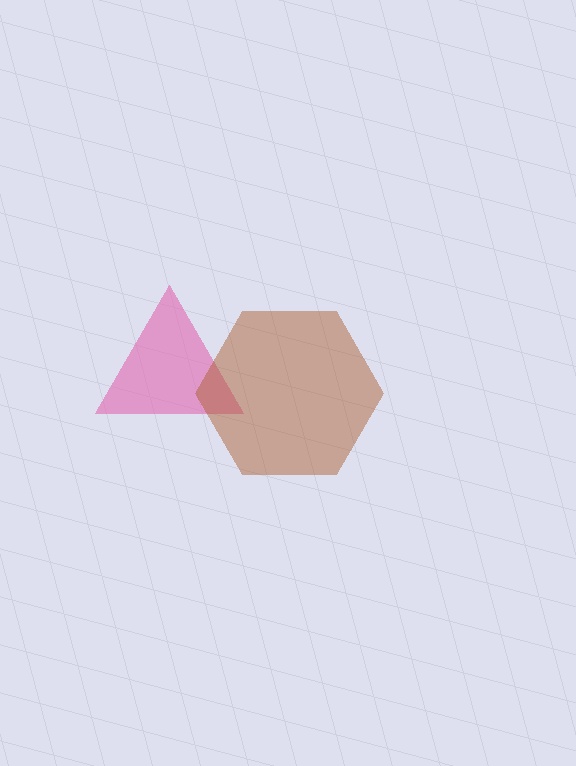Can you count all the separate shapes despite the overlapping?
Yes, there are 2 separate shapes.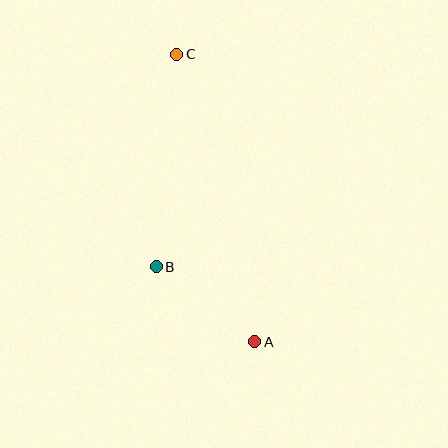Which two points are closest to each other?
Points A and B are closest to each other.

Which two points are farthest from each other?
Points A and C are farthest from each other.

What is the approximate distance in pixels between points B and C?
The distance between B and C is approximately 213 pixels.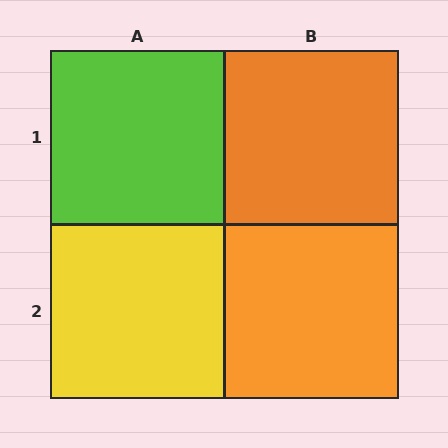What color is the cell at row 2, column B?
Orange.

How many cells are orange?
2 cells are orange.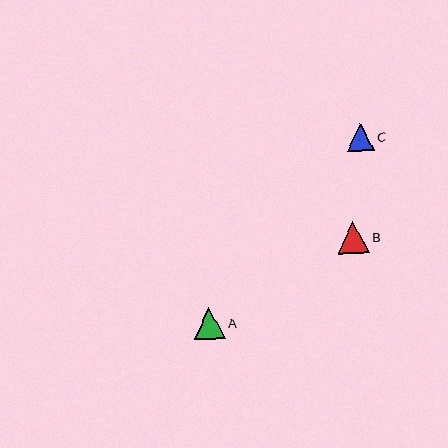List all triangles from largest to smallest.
From largest to smallest: B, A, C.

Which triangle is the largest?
Triangle B is the largest with a size of approximately 32 pixels.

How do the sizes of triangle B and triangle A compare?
Triangle B and triangle A are approximately the same size.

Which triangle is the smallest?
Triangle C is the smallest with a size of approximately 28 pixels.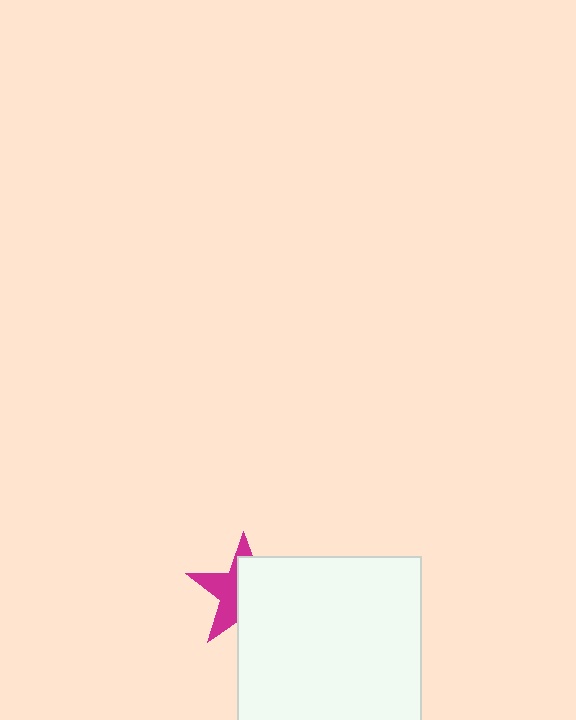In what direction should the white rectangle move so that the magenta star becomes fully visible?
The white rectangle should move right. That is the shortest direction to clear the overlap and leave the magenta star fully visible.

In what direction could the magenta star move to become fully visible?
The magenta star could move left. That would shift it out from behind the white rectangle entirely.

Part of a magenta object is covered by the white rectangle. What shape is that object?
It is a star.